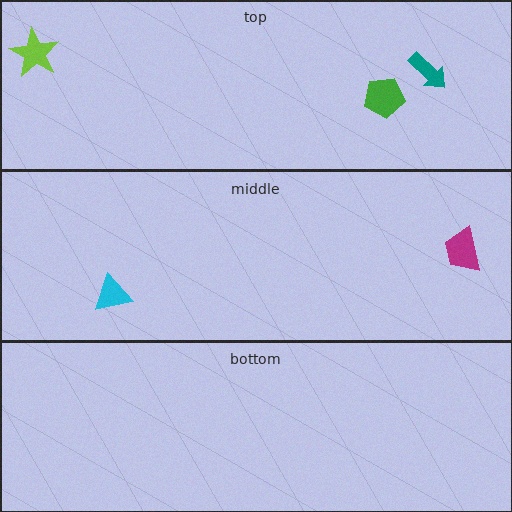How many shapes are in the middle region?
2.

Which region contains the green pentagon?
The top region.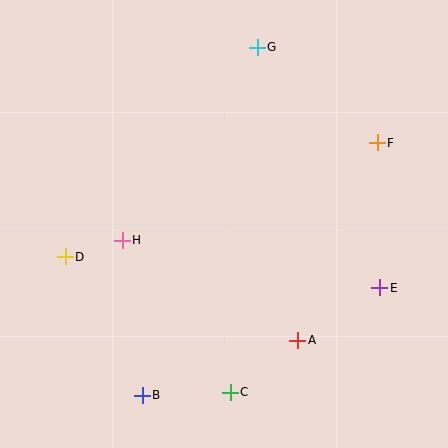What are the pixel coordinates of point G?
Point G is at (257, 47).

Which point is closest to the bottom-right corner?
Point E is closest to the bottom-right corner.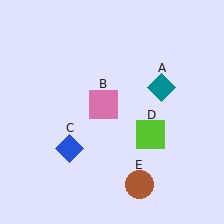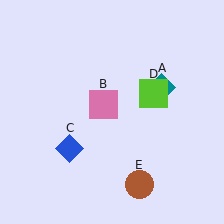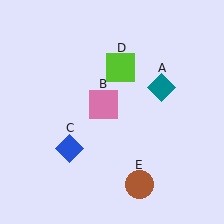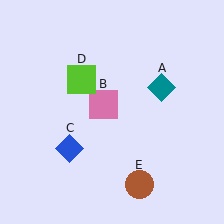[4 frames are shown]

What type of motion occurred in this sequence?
The lime square (object D) rotated counterclockwise around the center of the scene.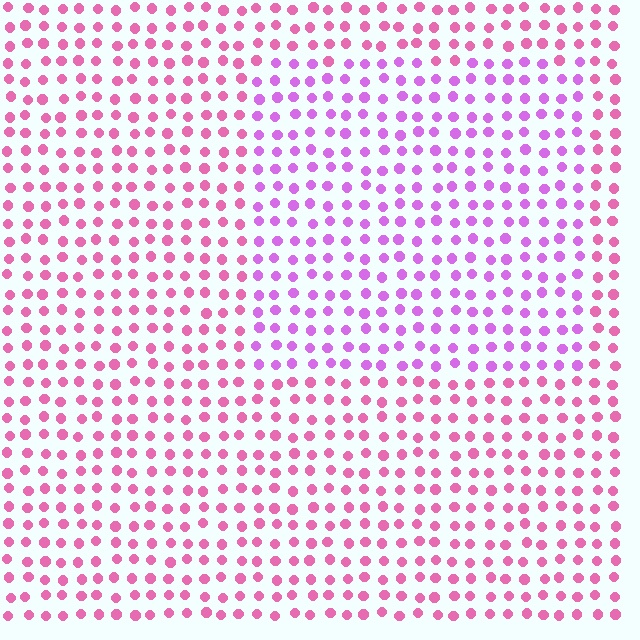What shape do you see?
I see a rectangle.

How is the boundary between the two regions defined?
The boundary is defined purely by a slight shift in hue (about 34 degrees). Spacing, size, and orientation are identical on both sides.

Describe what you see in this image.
The image is filled with small pink elements in a uniform arrangement. A rectangle-shaped region is visible where the elements are tinted to a slightly different hue, forming a subtle color boundary.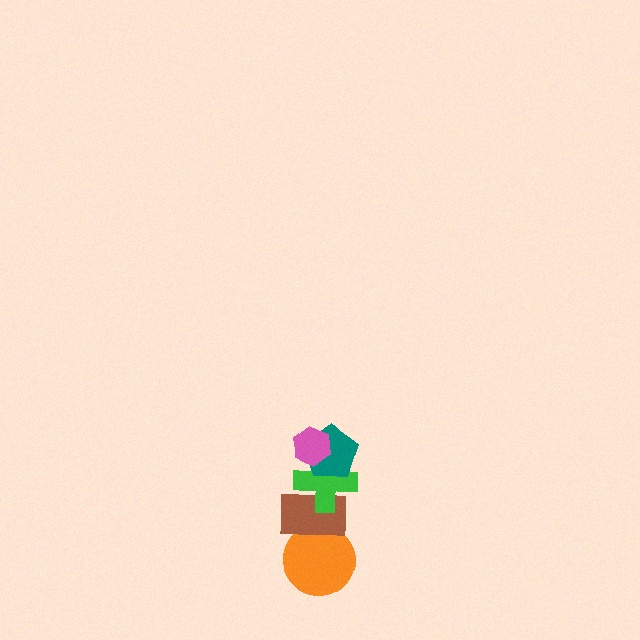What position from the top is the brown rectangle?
The brown rectangle is 4th from the top.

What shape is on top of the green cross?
The teal pentagon is on top of the green cross.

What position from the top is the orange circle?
The orange circle is 5th from the top.